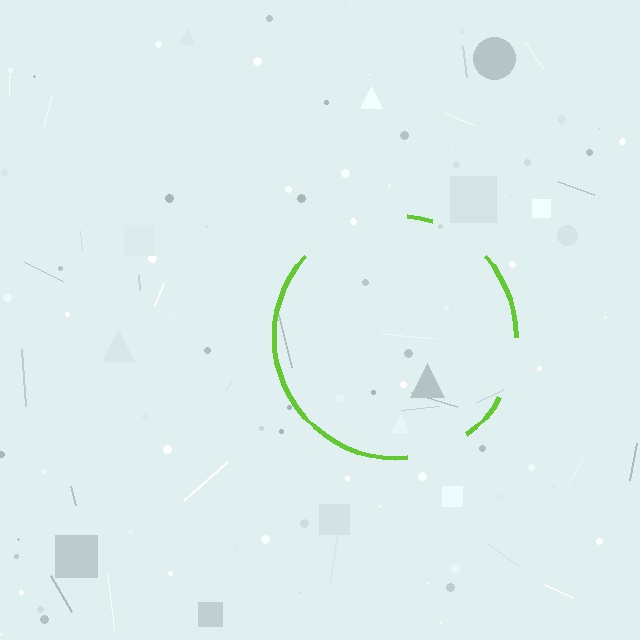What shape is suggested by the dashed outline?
The dashed outline suggests a circle.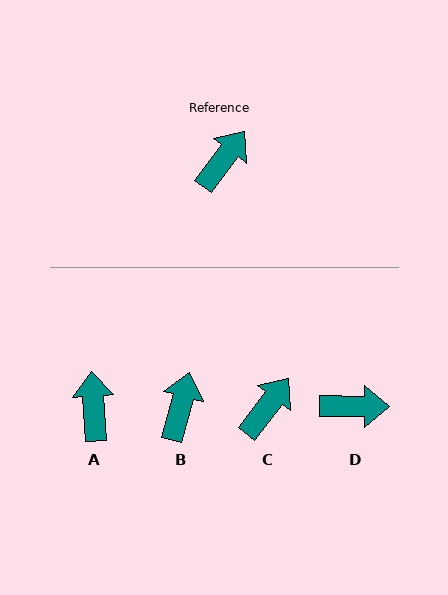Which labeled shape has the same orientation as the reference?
C.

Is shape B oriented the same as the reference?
No, it is off by about 22 degrees.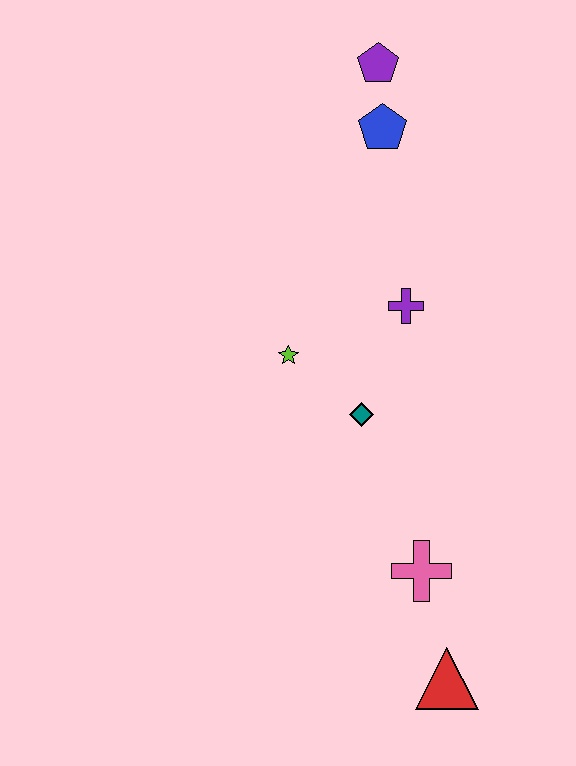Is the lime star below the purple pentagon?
Yes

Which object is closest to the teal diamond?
The lime star is closest to the teal diamond.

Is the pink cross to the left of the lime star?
No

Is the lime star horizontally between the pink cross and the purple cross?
No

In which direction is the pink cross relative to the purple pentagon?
The pink cross is below the purple pentagon.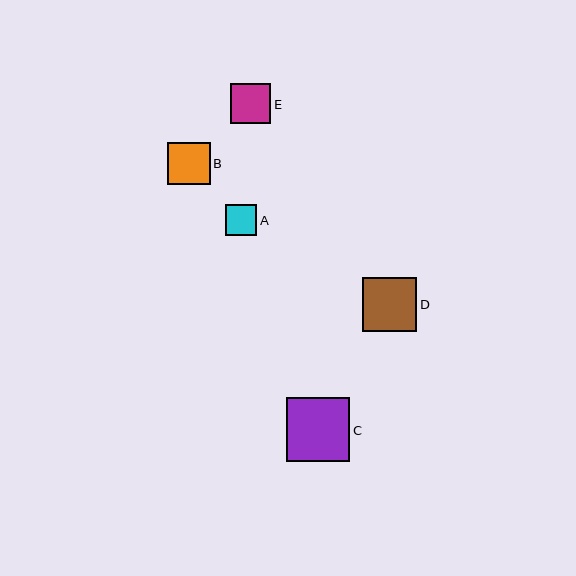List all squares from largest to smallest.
From largest to smallest: C, D, B, E, A.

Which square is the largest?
Square C is the largest with a size of approximately 63 pixels.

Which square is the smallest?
Square A is the smallest with a size of approximately 31 pixels.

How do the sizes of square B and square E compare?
Square B and square E are approximately the same size.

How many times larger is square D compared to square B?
Square D is approximately 1.3 times the size of square B.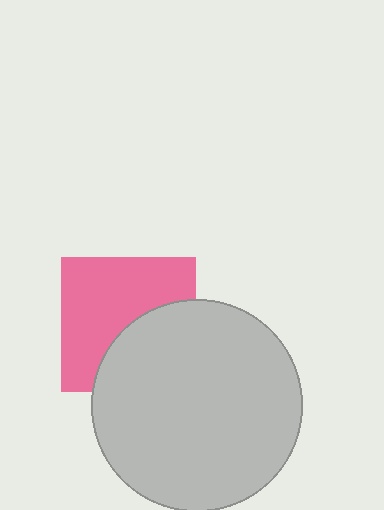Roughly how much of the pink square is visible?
About half of it is visible (roughly 60%).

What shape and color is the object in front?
The object in front is a light gray circle.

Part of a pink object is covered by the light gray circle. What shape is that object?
It is a square.